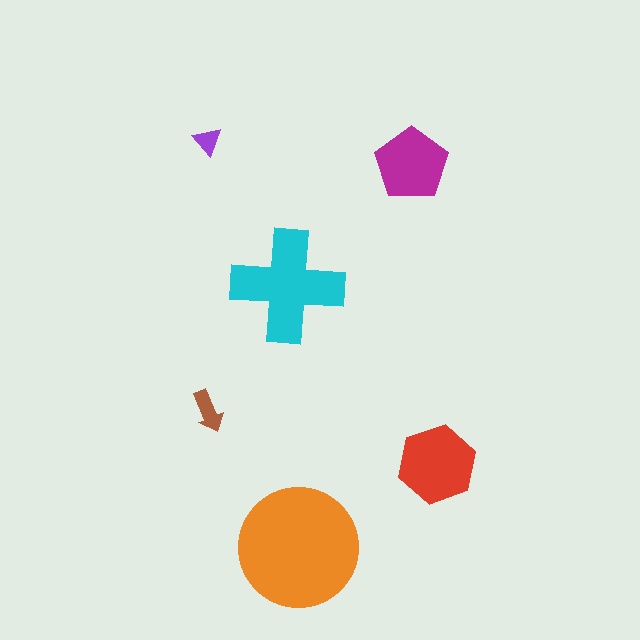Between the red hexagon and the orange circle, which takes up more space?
The orange circle.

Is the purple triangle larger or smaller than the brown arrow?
Smaller.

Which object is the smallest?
The purple triangle.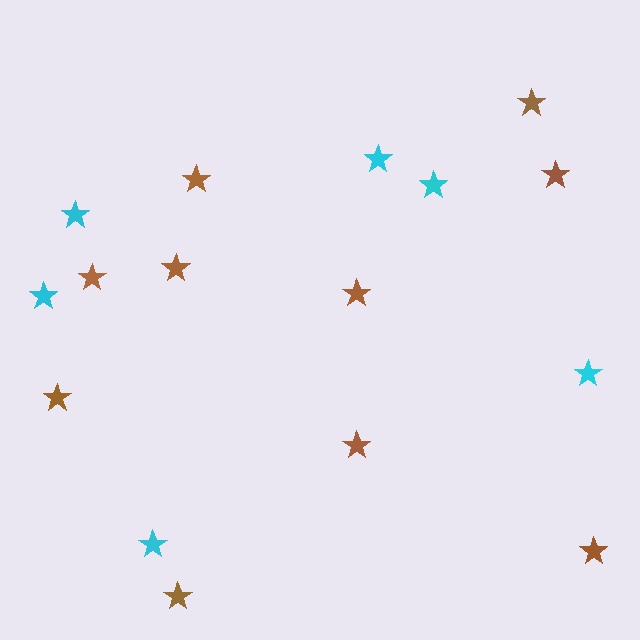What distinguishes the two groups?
There are 2 groups: one group of cyan stars (6) and one group of brown stars (10).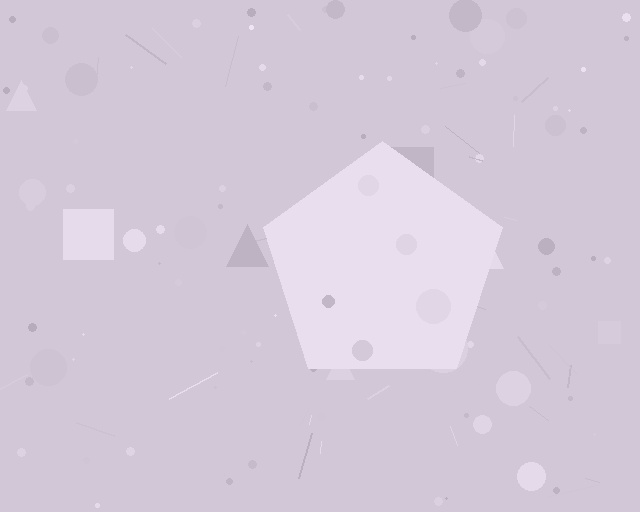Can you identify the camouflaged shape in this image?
The camouflaged shape is a pentagon.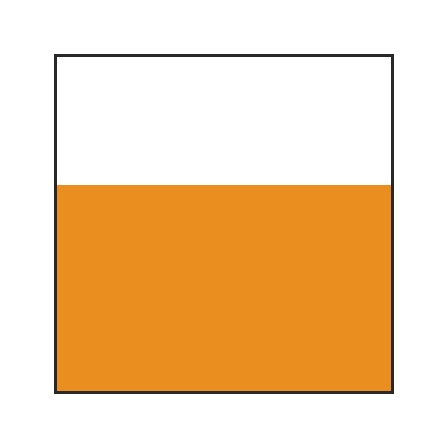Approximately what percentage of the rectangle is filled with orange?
Approximately 60%.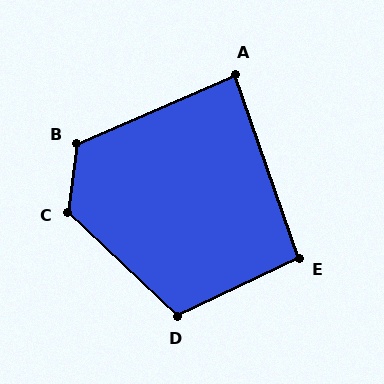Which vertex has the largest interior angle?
C, at approximately 127 degrees.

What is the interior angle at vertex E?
Approximately 97 degrees (obtuse).